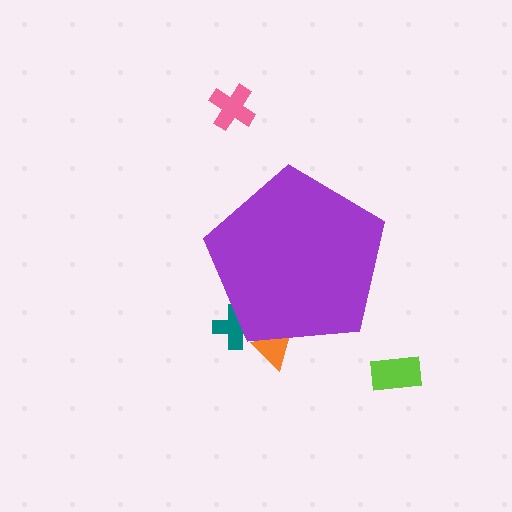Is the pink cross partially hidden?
No, the pink cross is fully visible.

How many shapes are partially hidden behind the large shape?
2 shapes are partially hidden.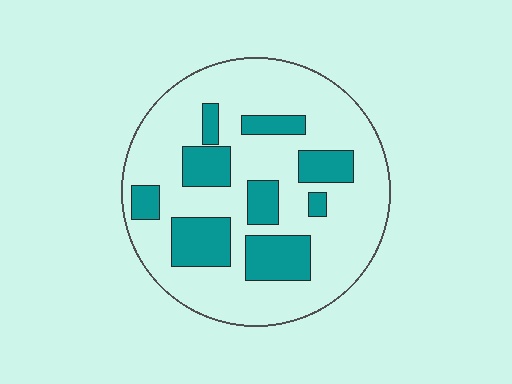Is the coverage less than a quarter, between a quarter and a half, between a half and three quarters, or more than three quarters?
Between a quarter and a half.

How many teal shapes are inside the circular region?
9.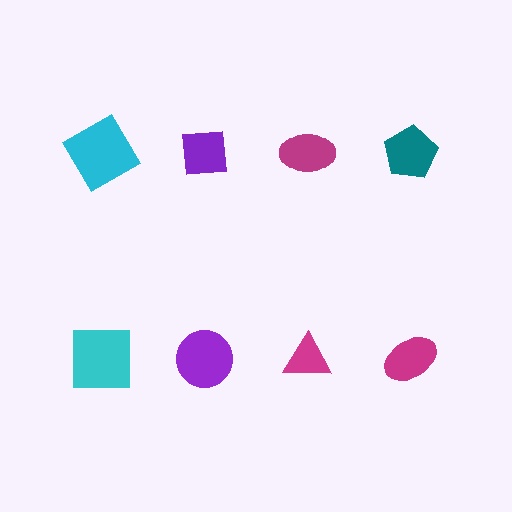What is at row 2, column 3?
A magenta triangle.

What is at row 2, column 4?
A magenta ellipse.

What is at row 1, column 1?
A cyan diamond.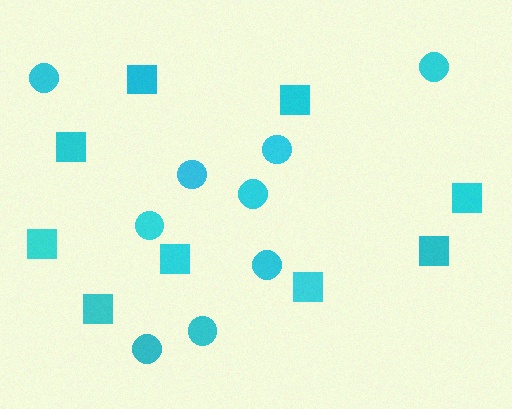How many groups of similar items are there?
There are 2 groups: one group of squares (9) and one group of circles (9).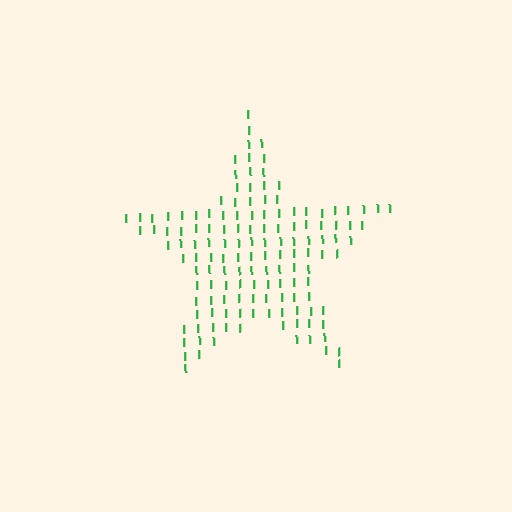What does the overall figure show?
The overall figure shows a star.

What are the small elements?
The small elements are letter I's.